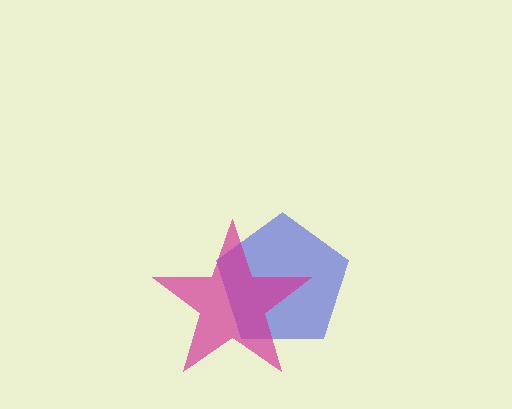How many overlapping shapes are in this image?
There are 2 overlapping shapes in the image.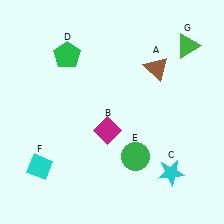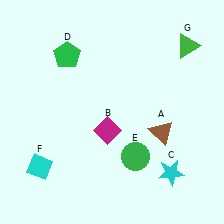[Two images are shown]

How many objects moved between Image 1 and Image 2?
1 object moved between the two images.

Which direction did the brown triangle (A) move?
The brown triangle (A) moved down.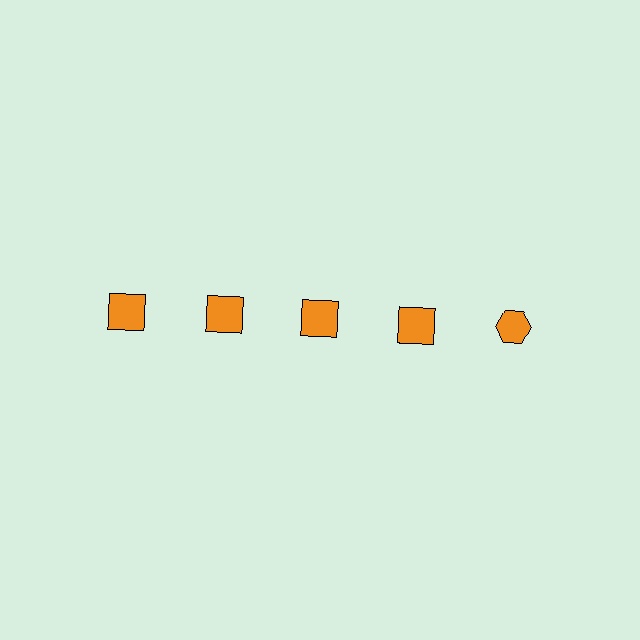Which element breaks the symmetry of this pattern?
The orange hexagon in the top row, rightmost column breaks the symmetry. All other shapes are orange squares.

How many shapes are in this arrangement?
There are 5 shapes arranged in a grid pattern.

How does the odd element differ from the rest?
It has a different shape: hexagon instead of square.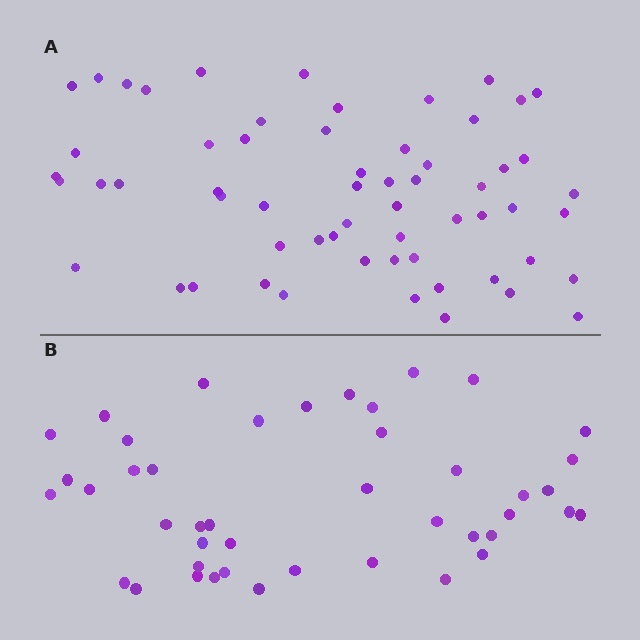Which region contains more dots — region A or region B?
Region A (the top region) has more dots.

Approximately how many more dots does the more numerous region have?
Region A has approximately 15 more dots than region B.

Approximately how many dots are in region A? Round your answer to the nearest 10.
About 60 dots.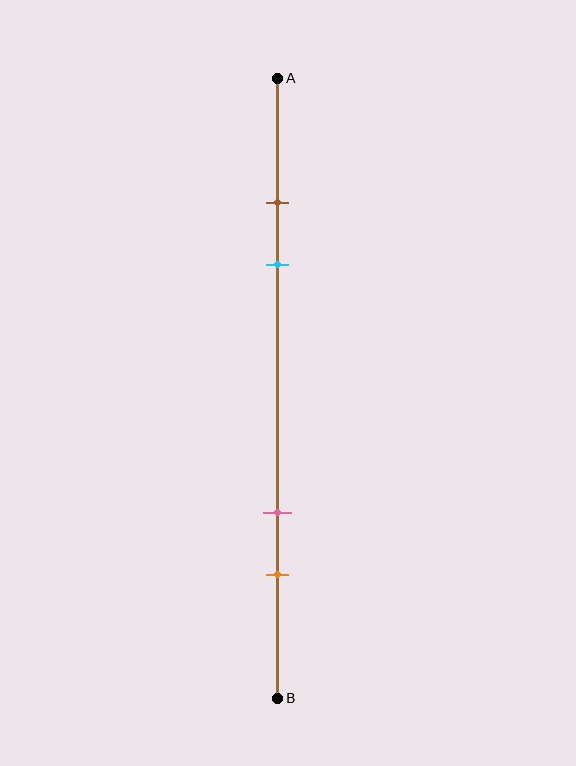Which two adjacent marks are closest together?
The brown and cyan marks are the closest adjacent pair.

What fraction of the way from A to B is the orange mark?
The orange mark is approximately 80% (0.8) of the way from A to B.